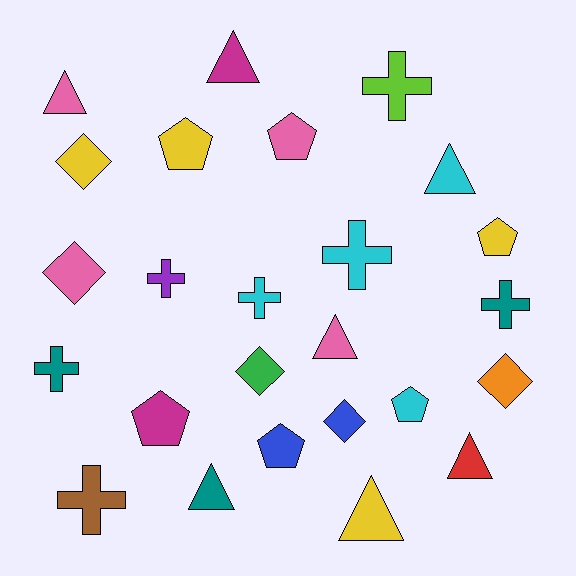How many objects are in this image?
There are 25 objects.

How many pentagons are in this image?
There are 6 pentagons.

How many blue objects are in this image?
There are 2 blue objects.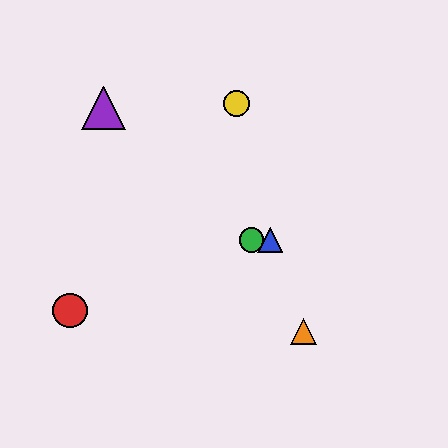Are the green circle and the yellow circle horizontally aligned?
No, the green circle is at y≈240 and the yellow circle is at y≈104.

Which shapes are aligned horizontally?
The blue triangle, the green circle are aligned horizontally.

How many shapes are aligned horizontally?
2 shapes (the blue triangle, the green circle) are aligned horizontally.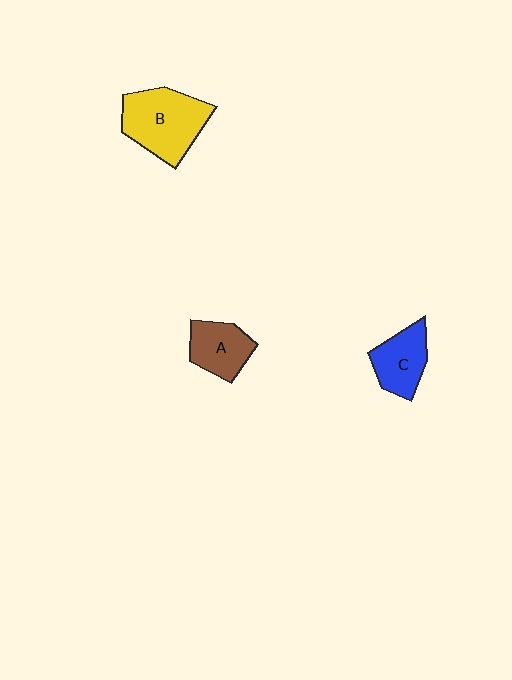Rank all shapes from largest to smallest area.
From largest to smallest: B (yellow), C (blue), A (brown).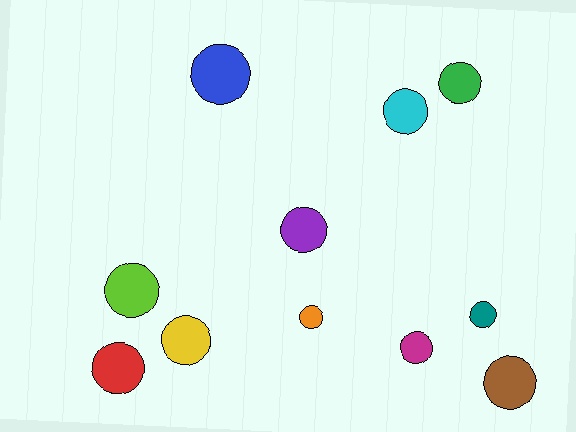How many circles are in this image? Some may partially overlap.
There are 11 circles.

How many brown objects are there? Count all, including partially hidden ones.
There is 1 brown object.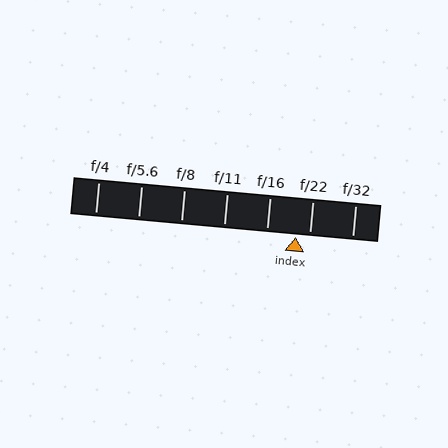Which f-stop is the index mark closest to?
The index mark is closest to f/22.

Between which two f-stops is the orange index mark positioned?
The index mark is between f/16 and f/22.